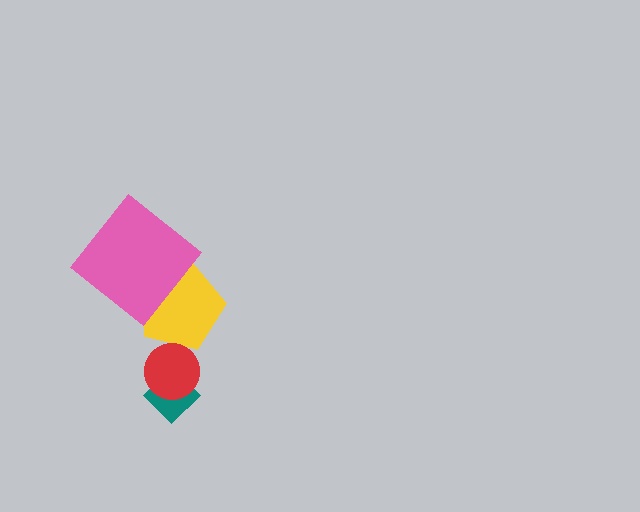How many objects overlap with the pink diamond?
1 object overlaps with the pink diamond.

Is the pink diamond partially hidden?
No, no other shape covers it.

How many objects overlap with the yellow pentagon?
2 objects overlap with the yellow pentagon.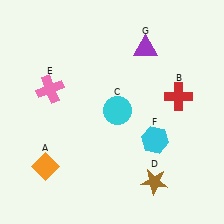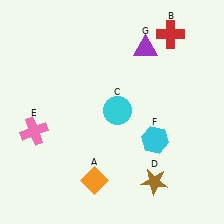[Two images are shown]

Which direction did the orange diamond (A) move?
The orange diamond (A) moved right.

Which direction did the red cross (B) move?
The red cross (B) moved up.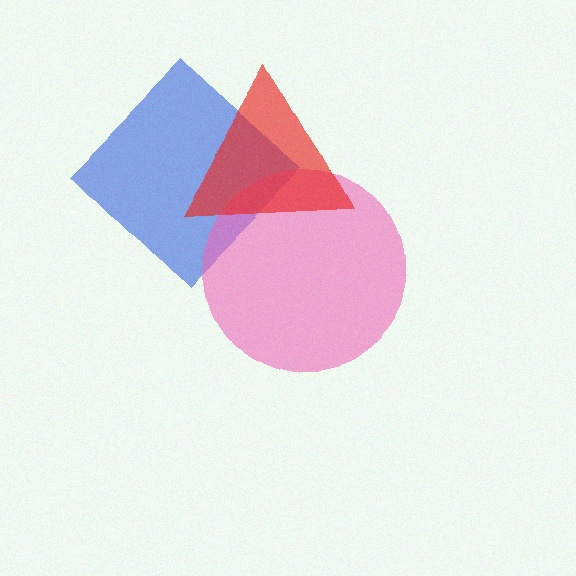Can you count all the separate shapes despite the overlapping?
Yes, there are 3 separate shapes.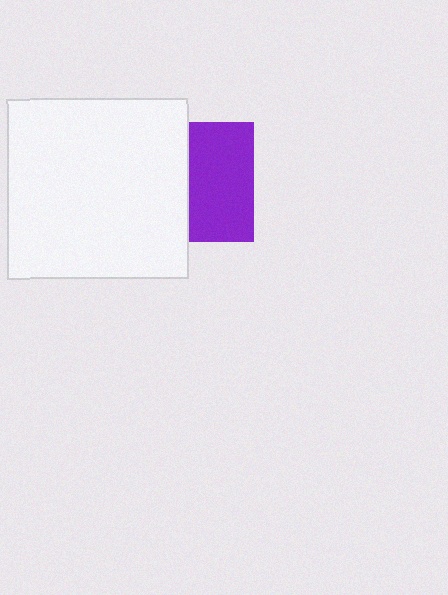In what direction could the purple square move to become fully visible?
The purple square could move right. That would shift it out from behind the white square entirely.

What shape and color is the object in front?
The object in front is a white square.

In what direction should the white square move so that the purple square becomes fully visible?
The white square should move left. That is the shortest direction to clear the overlap and leave the purple square fully visible.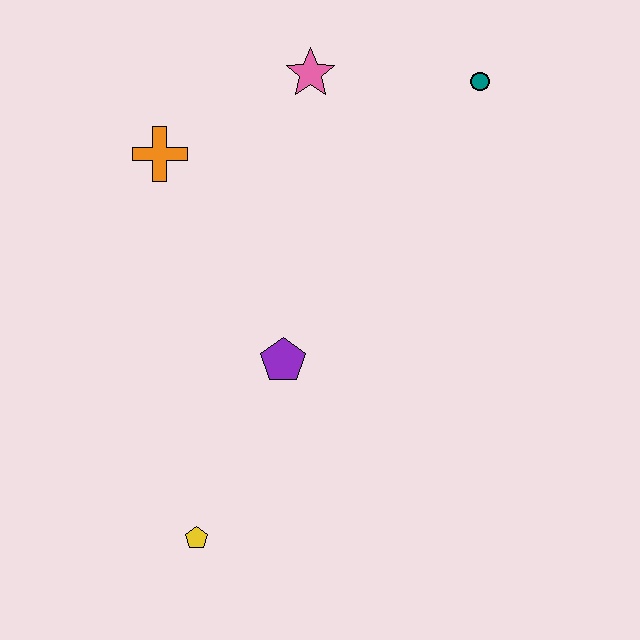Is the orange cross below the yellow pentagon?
No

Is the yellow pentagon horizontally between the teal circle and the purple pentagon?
No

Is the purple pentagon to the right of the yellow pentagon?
Yes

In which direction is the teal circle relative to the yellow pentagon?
The teal circle is above the yellow pentagon.